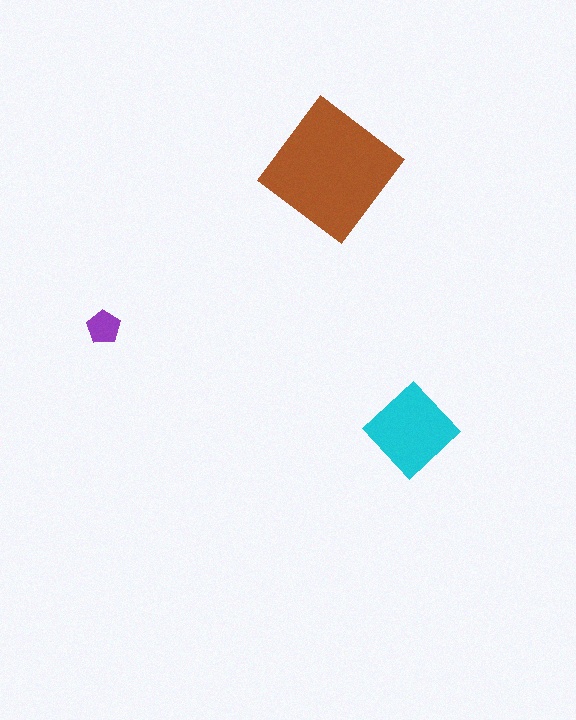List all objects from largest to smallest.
The brown diamond, the cyan diamond, the purple pentagon.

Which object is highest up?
The brown diamond is topmost.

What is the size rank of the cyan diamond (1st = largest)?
2nd.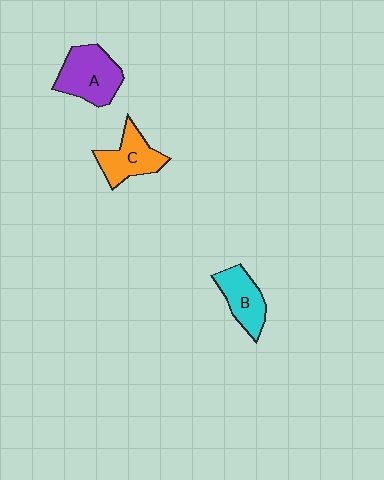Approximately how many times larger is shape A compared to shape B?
Approximately 1.3 times.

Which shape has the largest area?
Shape A (purple).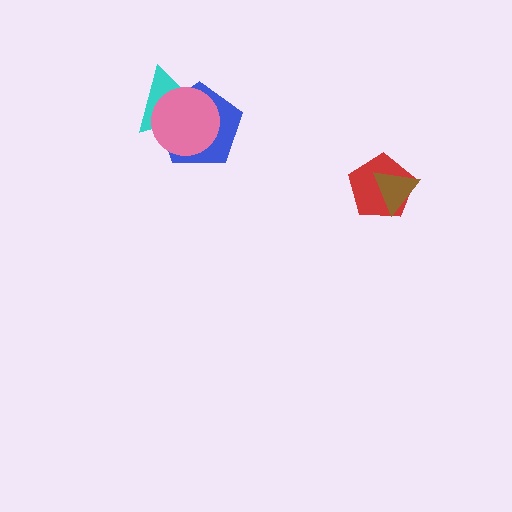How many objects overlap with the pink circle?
2 objects overlap with the pink circle.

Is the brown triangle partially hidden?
No, no other shape covers it.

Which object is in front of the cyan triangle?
The pink circle is in front of the cyan triangle.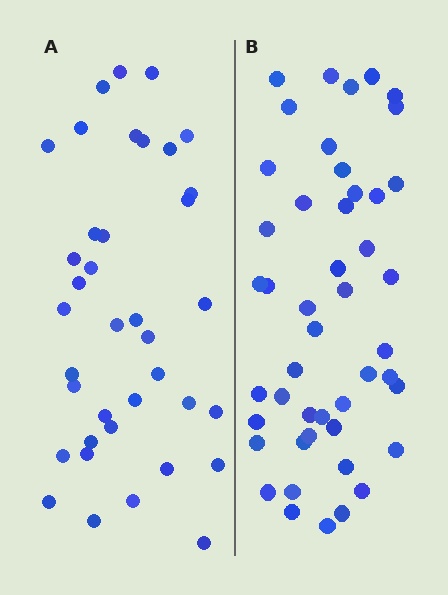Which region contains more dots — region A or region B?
Region B (the right region) has more dots.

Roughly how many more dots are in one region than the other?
Region B has roughly 8 or so more dots than region A.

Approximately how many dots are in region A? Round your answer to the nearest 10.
About 40 dots. (The exact count is 38, which rounds to 40.)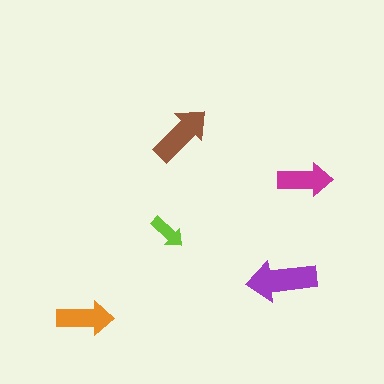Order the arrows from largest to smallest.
the purple one, the brown one, the orange one, the magenta one, the lime one.